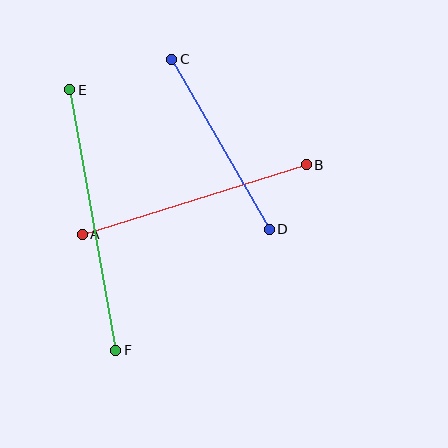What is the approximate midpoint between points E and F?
The midpoint is at approximately (93, 220) pixels.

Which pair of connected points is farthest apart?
Points E and F are farthest apart.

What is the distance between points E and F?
The distance is approximately 265 pixels.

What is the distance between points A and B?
The distance is approximately 235 pixels.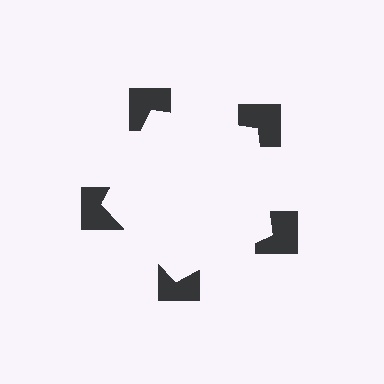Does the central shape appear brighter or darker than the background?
It typically appears slightly brighter than the background, even though no actual brightness change is drawn.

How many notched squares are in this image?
There are 5 — one at each vertex of the illusory pentagon.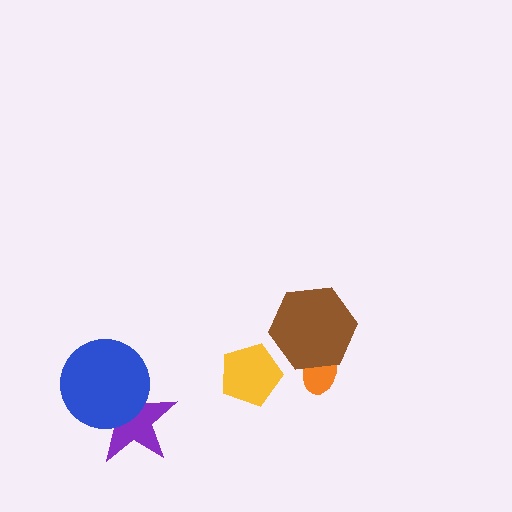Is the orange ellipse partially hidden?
Yes, it is partially covered by another shape.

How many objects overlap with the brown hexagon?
1 object overlaps with the brown hexagon.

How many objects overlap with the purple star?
1 object overlaps with the purple star.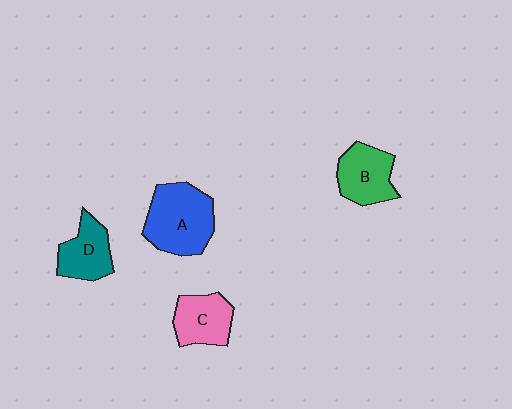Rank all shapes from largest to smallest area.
From largest to smallest: A (blue), B (green), C (pink), D (teal).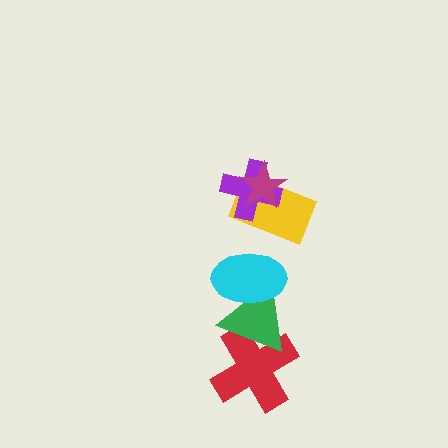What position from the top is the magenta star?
The magenta star is 1st from the top.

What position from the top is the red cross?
The red cross is 6th from the top.